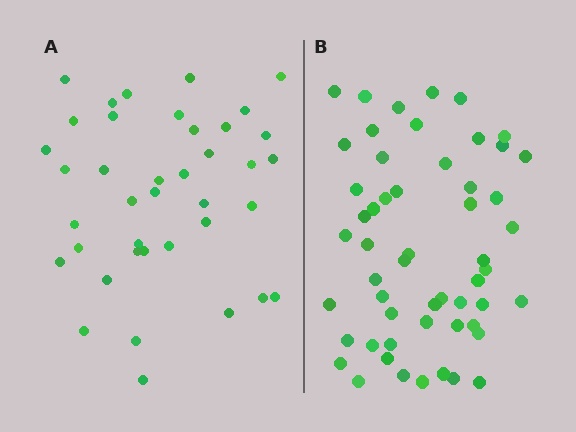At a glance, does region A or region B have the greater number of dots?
Region B (the right region) has more dots.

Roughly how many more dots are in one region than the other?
Region B has approximately 15 more dots than region A.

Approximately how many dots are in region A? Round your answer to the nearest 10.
About 40 dots. (The exact count is 39, which rounds to 40.)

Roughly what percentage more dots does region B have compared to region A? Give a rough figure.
About 40% more.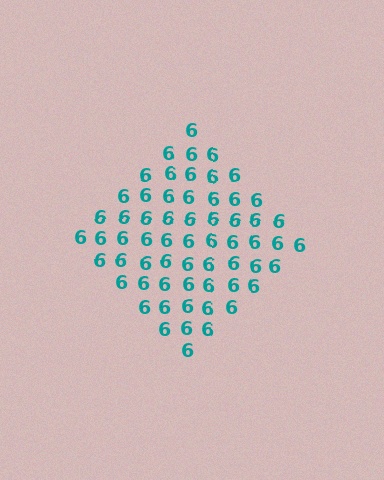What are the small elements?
The small elements are digit 6's.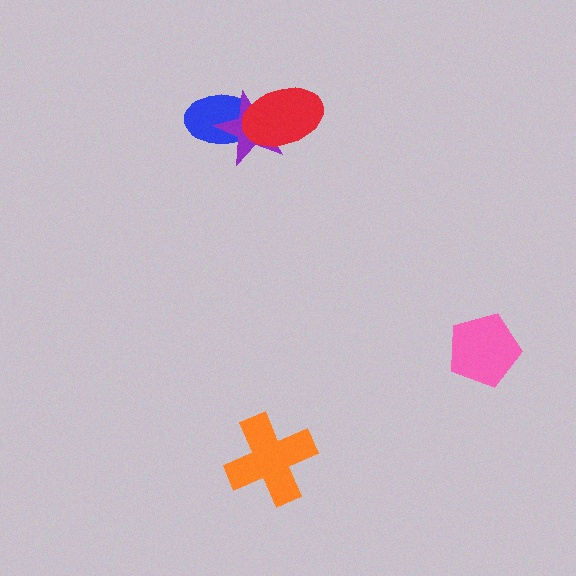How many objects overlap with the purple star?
2 objects overlap with the purple star.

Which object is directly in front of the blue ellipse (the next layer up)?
The purple star is directly in front of the blue ellipse.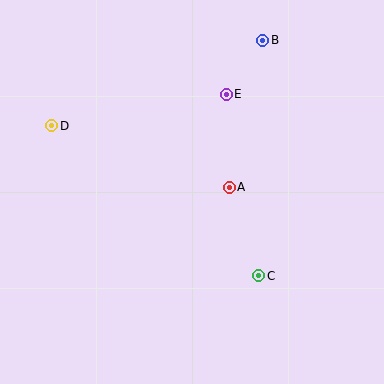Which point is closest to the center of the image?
Point A at (229, 187) is closest to the center.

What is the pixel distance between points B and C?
The distance between B and C is 236 pixels.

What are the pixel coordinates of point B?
Point B is at (263, 40).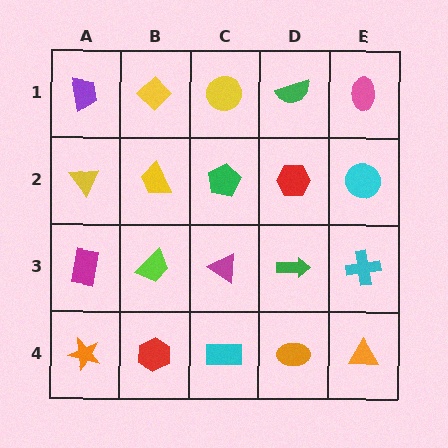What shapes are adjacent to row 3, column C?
A green pentagon (row 2, column C), a cyan rectangle (row 4, column C), a lime trapezoid (row 3, column B), a green arrow (row 3, column D).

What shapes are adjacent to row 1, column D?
A red hexagon (row 2, column D), a yellow circle (row 1, column C), a pink ellipse (row 1, column E).